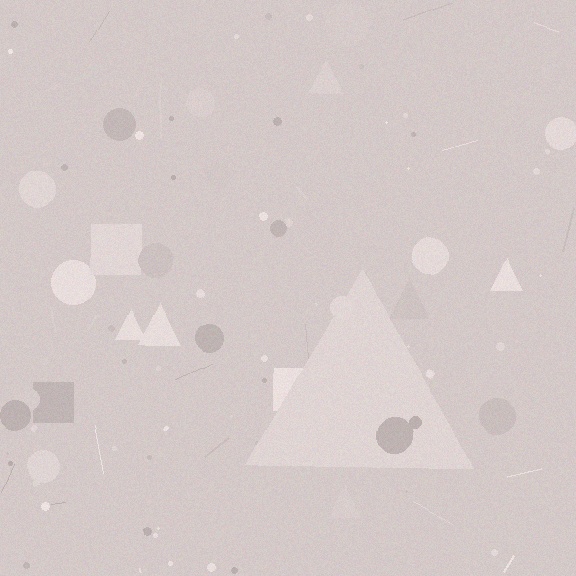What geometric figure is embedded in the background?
A triangle is embedded in the background.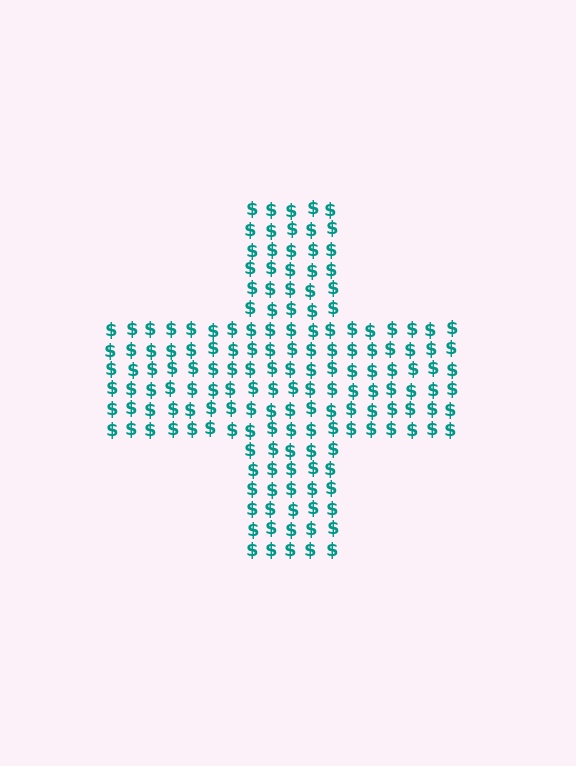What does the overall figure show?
The overall figure shows a cross.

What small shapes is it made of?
It is made of small dollar signs.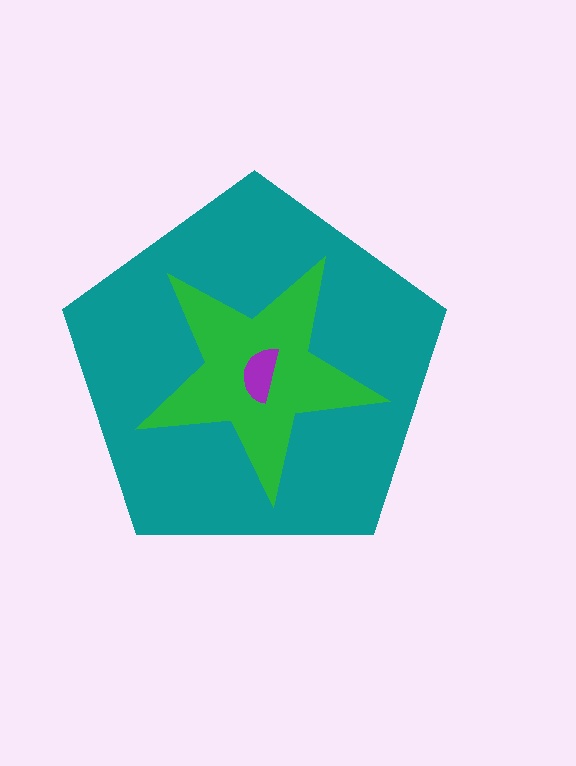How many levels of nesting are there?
3.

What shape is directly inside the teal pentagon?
The green star.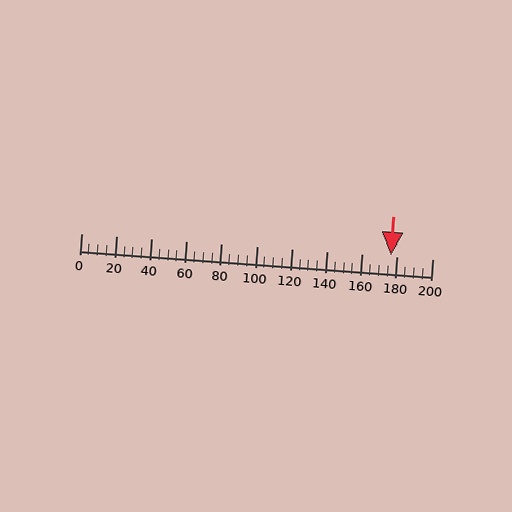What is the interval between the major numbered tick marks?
The major tick marks are spaced 20 units apart.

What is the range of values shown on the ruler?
The ruler shows values from 0 to 200.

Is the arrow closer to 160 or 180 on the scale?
The arrow is closer to 180.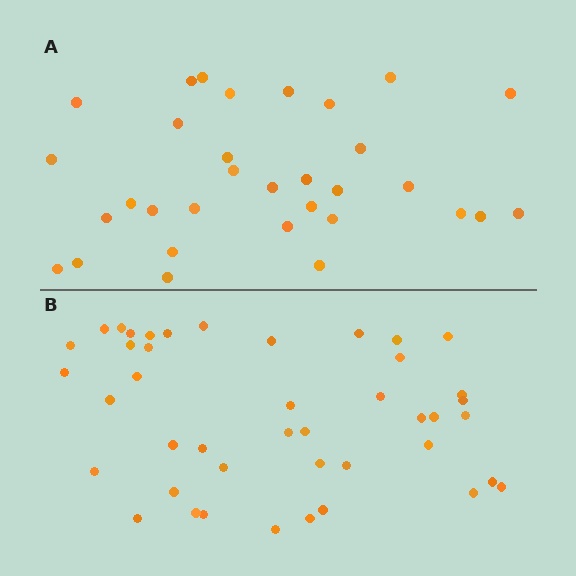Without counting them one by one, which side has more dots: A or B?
Region B (the bottom region) has more dots.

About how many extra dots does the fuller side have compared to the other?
Region B has roughly 12 or so more dots than region A.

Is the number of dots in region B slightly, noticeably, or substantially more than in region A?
Region B has noticeably more, but not dramatically so. The ratio is roughly 1.3 to 1.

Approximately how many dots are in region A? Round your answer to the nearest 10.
About 30 dots. (The exact count is 32, which rounds to 30.)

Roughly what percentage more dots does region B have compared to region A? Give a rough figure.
About 35% more.